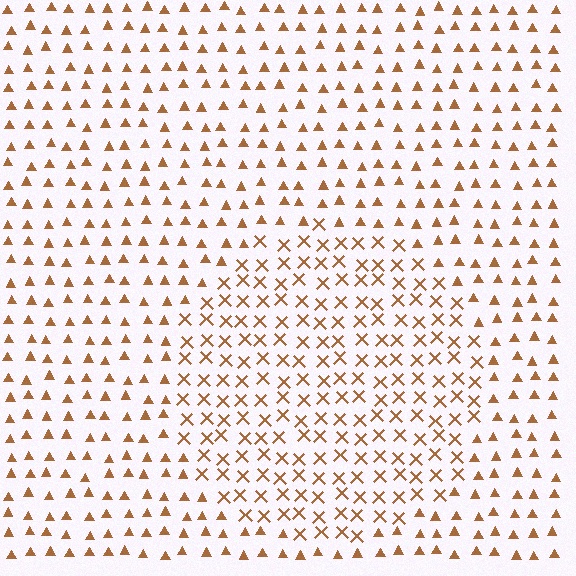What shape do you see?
I see a circle.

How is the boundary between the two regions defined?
The boundary is defined by a change in element shape: X marks inside vs. triangles outside. All elements share the same color and spacing.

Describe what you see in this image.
The image is filled with small brown elements arranged in a uniform grid. A circle-shaped region contains X marks, while the surrounding area contains triangles. The boundary is defined purely by the change in element shape.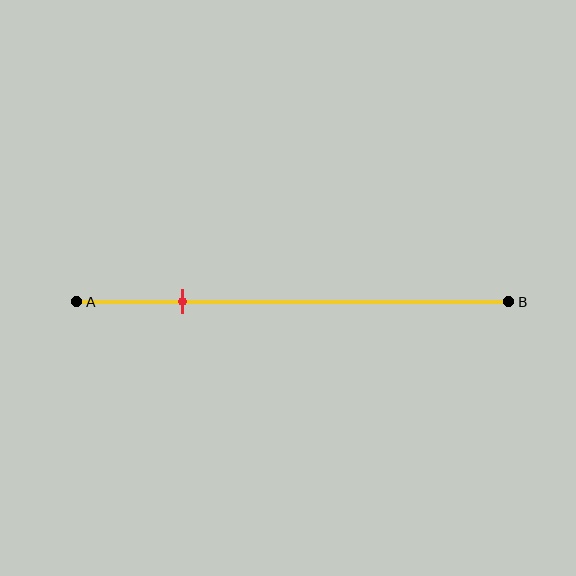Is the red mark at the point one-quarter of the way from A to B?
Yes, the mark is approximately at the one-quarter point.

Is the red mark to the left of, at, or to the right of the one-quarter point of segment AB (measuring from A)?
The red mark is approximately at the one-quarter point of segment AB.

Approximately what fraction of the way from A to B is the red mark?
The red mark is approximately 25% of the way from A to B.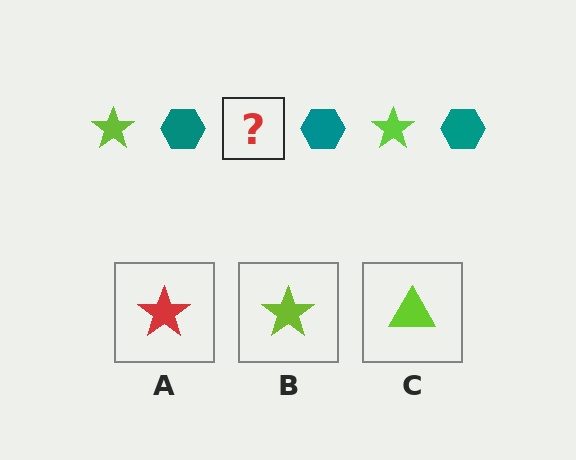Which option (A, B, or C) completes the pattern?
B.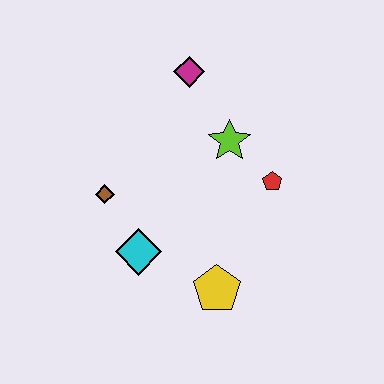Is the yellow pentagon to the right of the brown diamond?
Yes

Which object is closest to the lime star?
The red pentagon is closest to the lime star.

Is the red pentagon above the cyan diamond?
Yes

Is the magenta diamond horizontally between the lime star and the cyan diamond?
Yes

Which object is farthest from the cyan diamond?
The magenta diamond is farthest from the cyan diamond.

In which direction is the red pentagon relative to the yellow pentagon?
The red pentagon is above the yellow pentagon.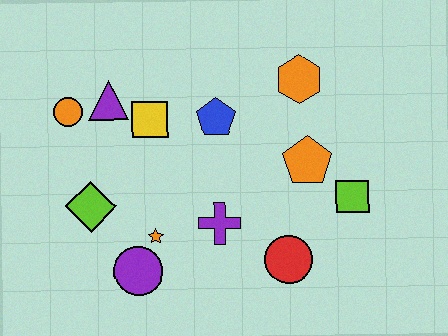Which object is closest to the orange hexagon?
The orange pentagon is closest to the orange hexagon.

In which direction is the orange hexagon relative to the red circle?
The orange hexagon is above the red circle.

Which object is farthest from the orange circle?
The lime square is farthest from the orange circle.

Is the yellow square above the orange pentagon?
Yes